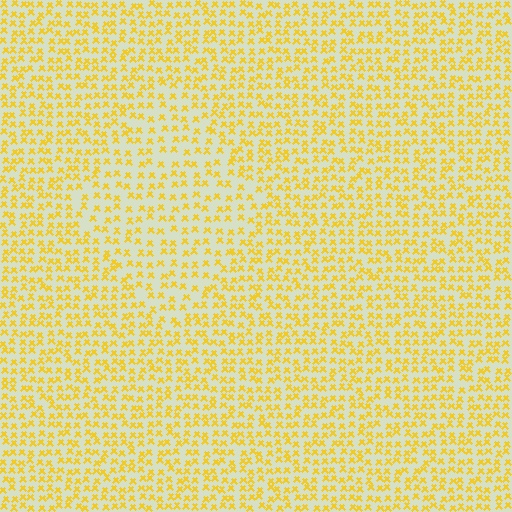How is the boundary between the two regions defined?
The boundary is defined by a change in element density (approximately 1.5x ratio). All elements are the same color, size, and shape.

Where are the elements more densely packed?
The elements are more densely packed outside the diamond boundary.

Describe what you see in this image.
The image contains small yellow elements arranged at two different densities. A diamond-shaped region is visible where the elements are less densely packed than the surrounding area.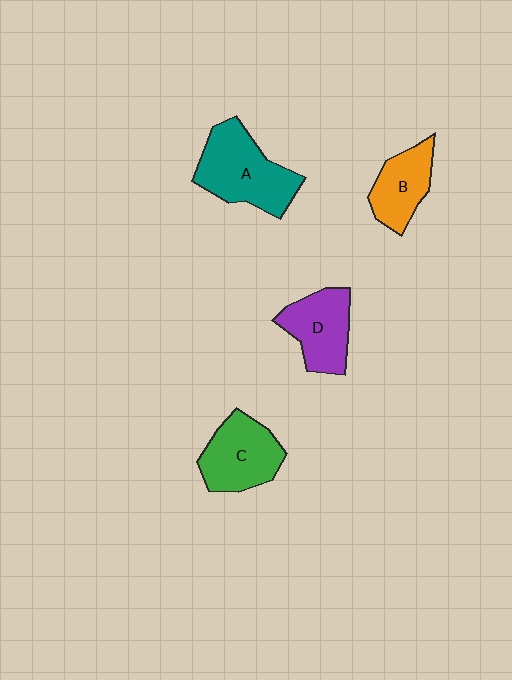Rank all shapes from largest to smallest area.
From largest to smallest: A (teal), C (green), D (purple), B (orange).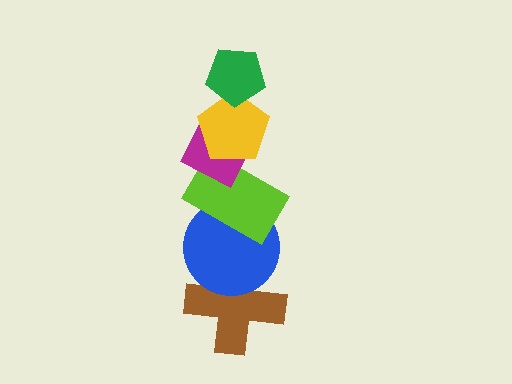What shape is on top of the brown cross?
The blue circle is on top of the brown cross.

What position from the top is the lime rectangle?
The lime rectangle is 4th from the top.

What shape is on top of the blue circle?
The lime rectangle is on top of the blue circle.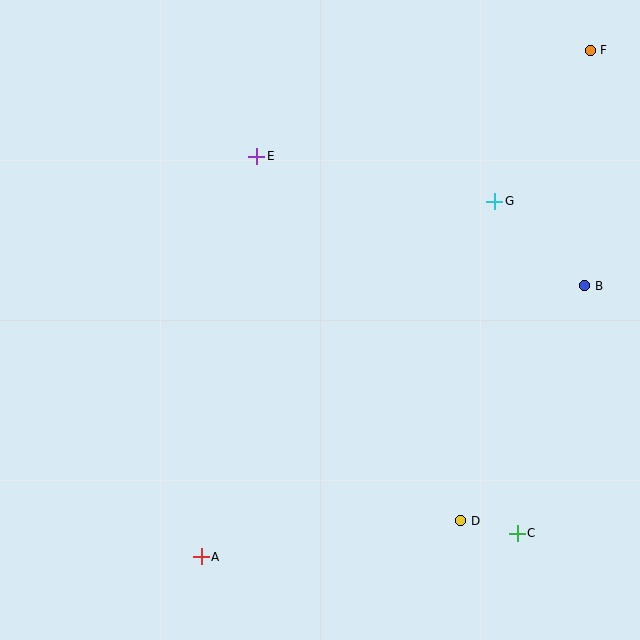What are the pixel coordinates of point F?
Point F is at (590, 50).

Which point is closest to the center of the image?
Point E at (257, 156) is closest to the center.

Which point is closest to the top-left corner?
Point E is closest to the top-left corner.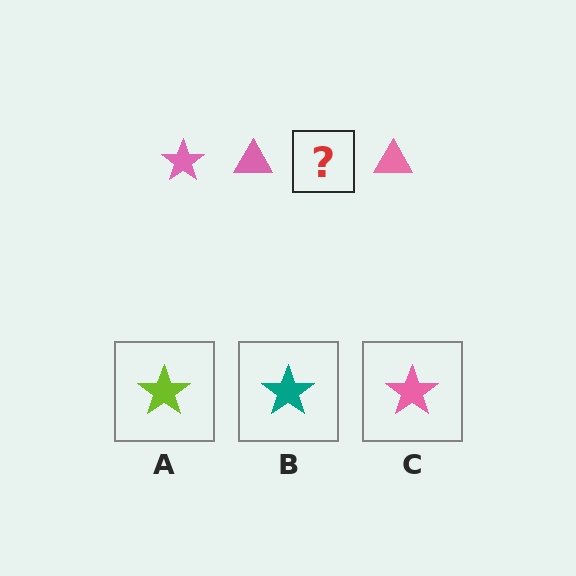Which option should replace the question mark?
Option C.